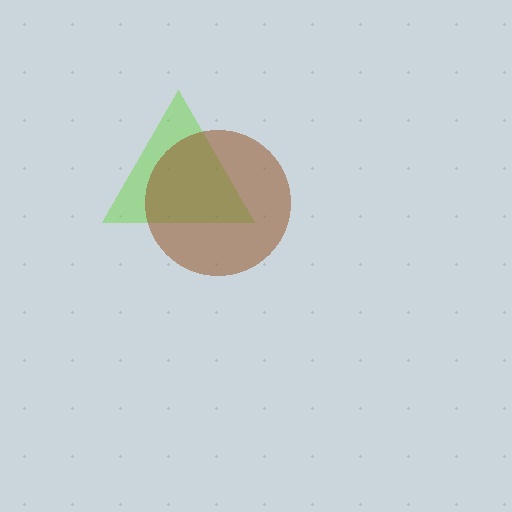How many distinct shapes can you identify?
There are 2 distinct shapes: a lime triangle, a brown circle.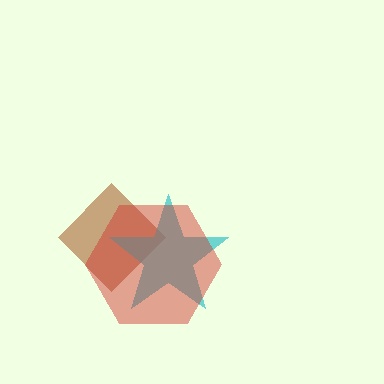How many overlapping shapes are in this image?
There are 3 overlapping shapes in the image.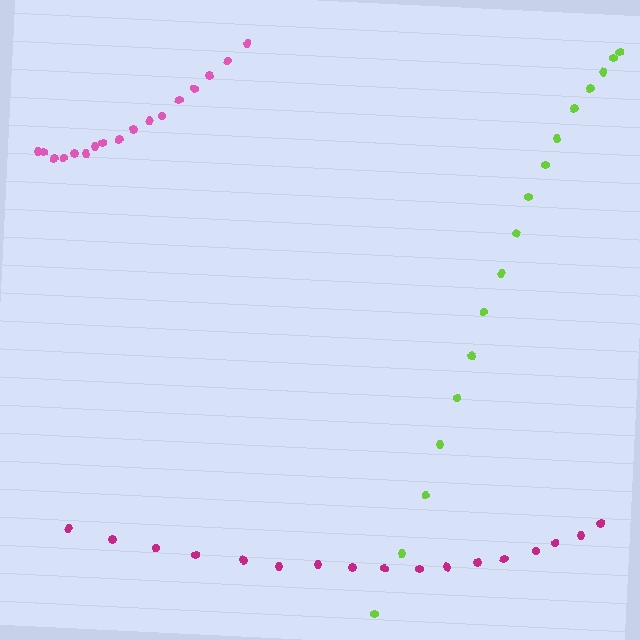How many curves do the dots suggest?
There are 3 distinct paths.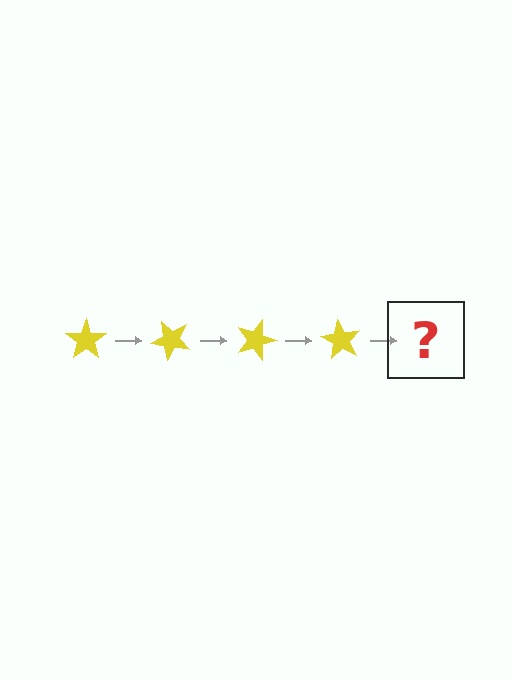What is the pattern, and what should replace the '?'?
The pattern is that the star rotates 45 degrees each step. The '?' should be a yellow star rotated 180 degrees.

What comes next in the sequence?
The next element should be a yellow star rotated 180 degrees.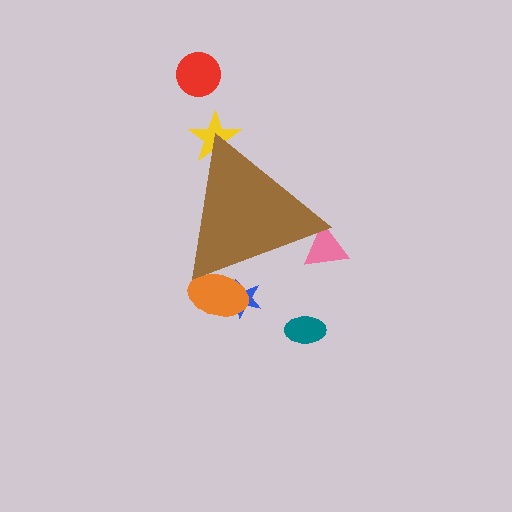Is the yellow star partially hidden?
Yes, the yellow star is partially hidden behind the brown triangle.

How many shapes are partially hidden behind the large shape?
4 shapes are partially hidden.